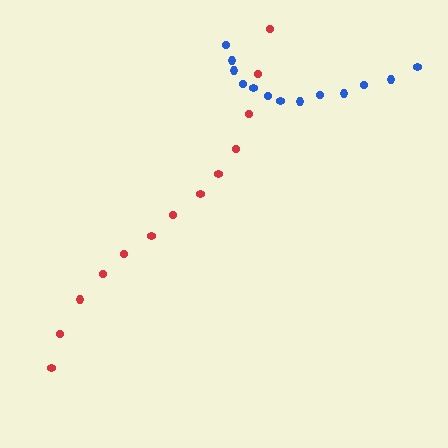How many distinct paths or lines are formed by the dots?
There are 2 distinct paths.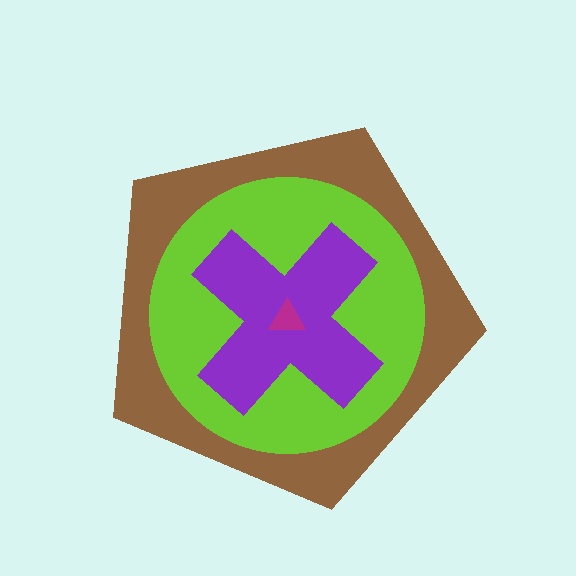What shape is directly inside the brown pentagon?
The lime circle.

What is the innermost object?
The magenta triangle.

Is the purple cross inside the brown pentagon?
Yes.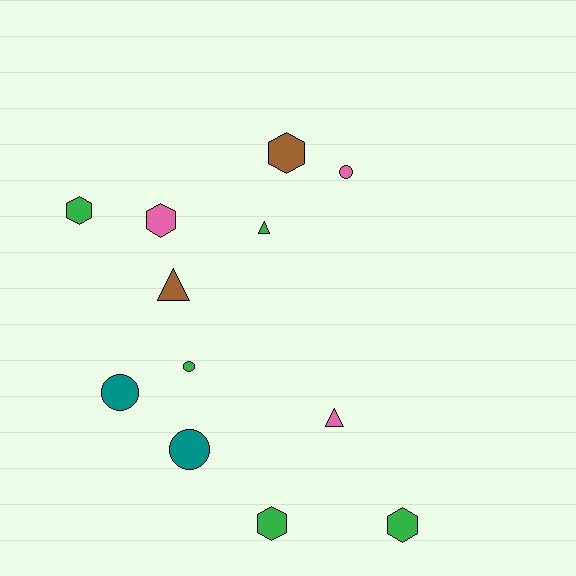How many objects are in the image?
There are 12 objects.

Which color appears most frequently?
Green, with 5 objects.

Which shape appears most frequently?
Hexagon, with 5 objects.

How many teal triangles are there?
There are no teal triangles.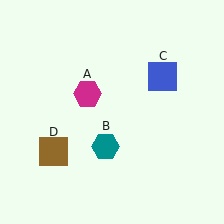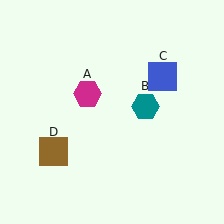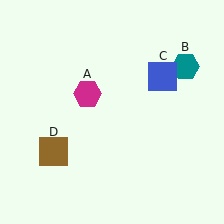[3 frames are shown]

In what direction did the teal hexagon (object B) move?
The teal hexagon (object B) moved up and to the right.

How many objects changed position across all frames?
1 object changed position: teal hexagon (object B).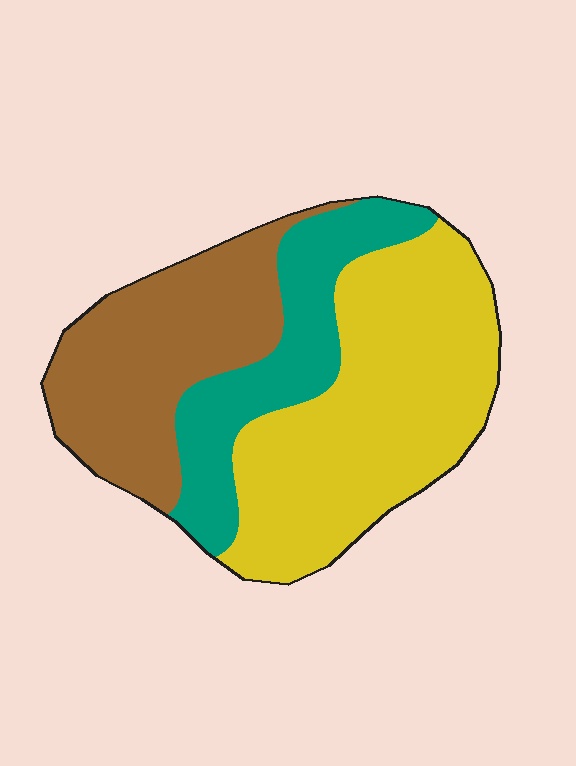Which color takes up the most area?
Yellow, at roughly 45%.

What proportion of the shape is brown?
Brown takes up about one third (1/3) of the shape.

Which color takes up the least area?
Teal, at roughly 20%.